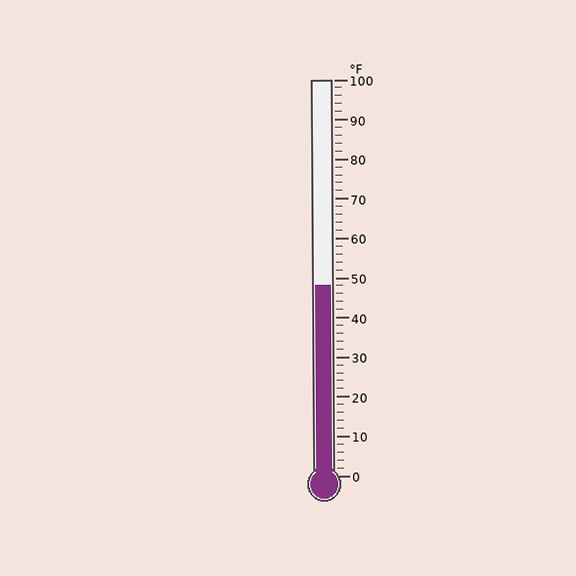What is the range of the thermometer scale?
The thermometer scale ranges from 0°F to 100°F.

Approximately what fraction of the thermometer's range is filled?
The thermometer is filled to approximately 50% of its range.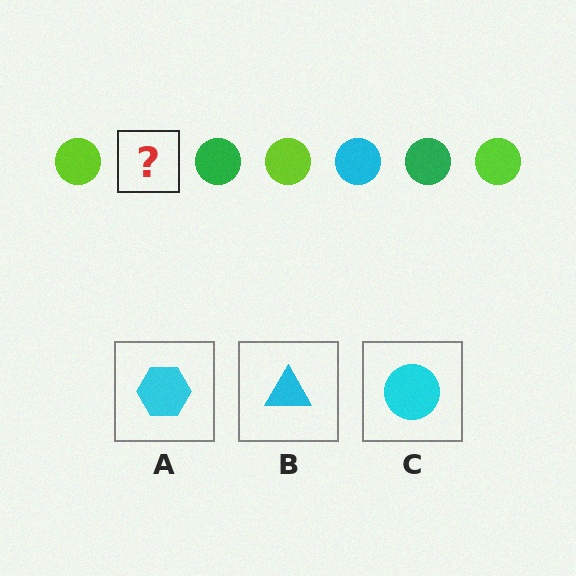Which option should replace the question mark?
Option C.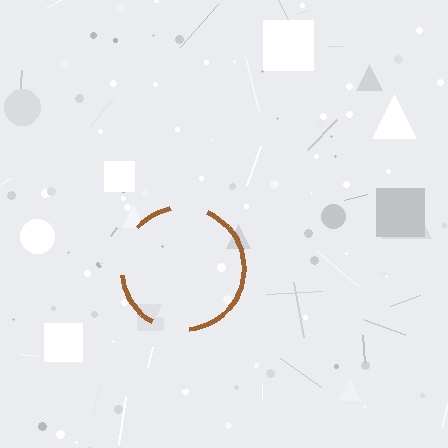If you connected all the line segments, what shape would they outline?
They would outline a circle.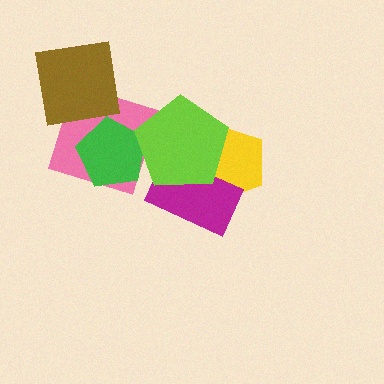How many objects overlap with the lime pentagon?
4 objects overlap with the lime pentagon.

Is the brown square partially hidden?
No, no other shape covers it.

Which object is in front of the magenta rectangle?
The lime pentagon is in front of the magenta rectangle.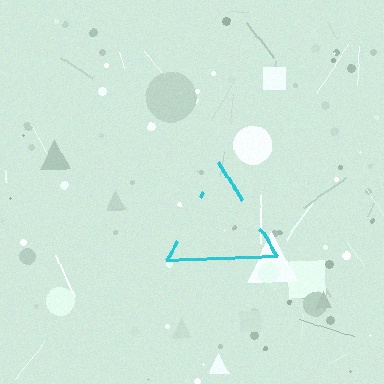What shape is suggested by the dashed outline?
The dashed outline suggests a triangle.